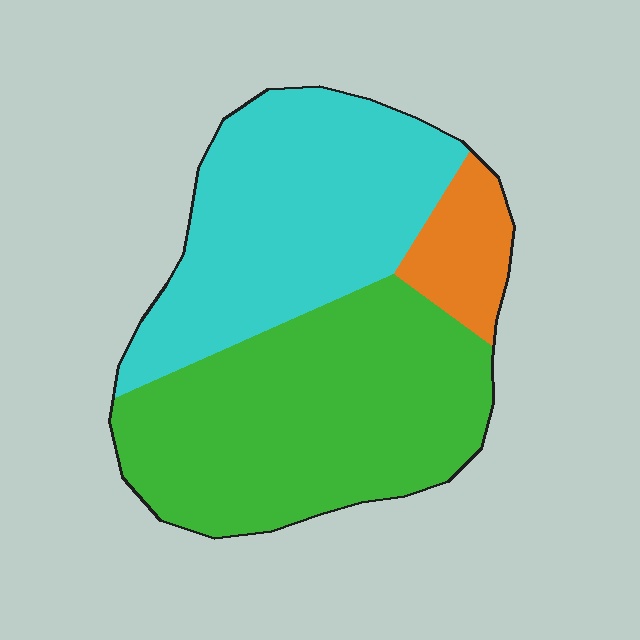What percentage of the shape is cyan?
Cyan takes up about two fifths (2/5) of the shape.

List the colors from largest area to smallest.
From largest to smallest: green, cyan, orange.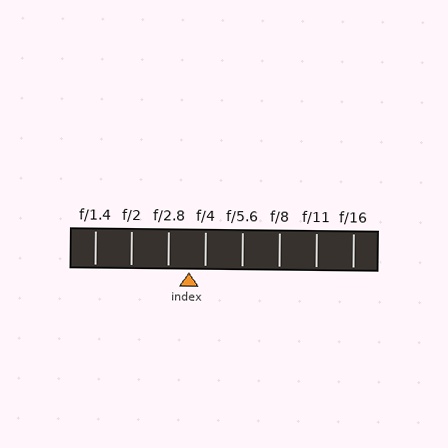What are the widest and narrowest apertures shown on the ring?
The widest aperture shown is f/1.4 and the narrowest is f/16.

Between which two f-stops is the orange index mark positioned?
The index mark is between f/2.8 and f/4.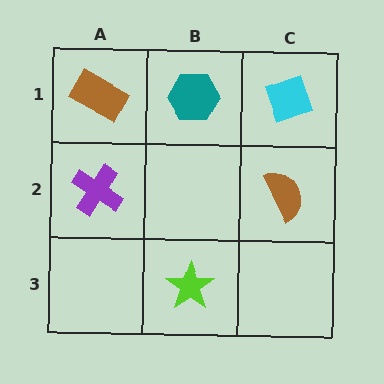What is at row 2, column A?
A purple cross.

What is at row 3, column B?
A lime star.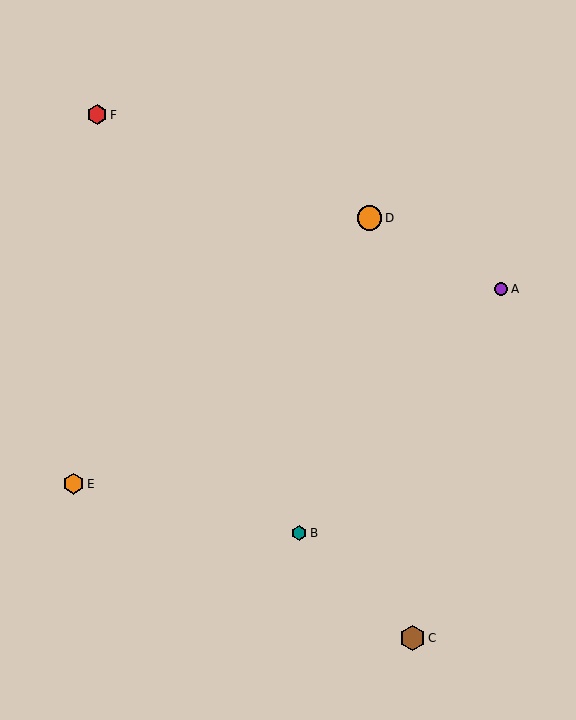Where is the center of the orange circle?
The center of the orange circle is at (369, 218).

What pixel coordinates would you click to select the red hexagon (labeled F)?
Click at (97, 115) to select the red hexagon F.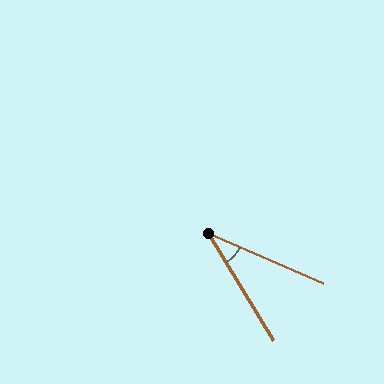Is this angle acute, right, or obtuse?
It is acute.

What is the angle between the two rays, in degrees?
Approximately 35 degrees.